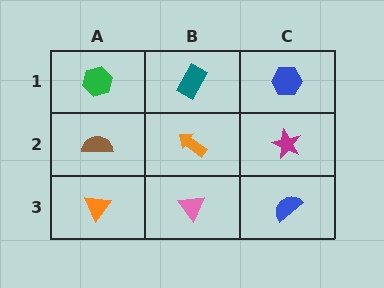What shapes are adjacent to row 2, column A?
A green hexagon (row 1, column A), an orange triangle (row 3, column A), an orange arrow (row 2, column B).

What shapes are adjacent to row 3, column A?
A brown semicircle (row 2, column A), a pink triangle (row 3, column B).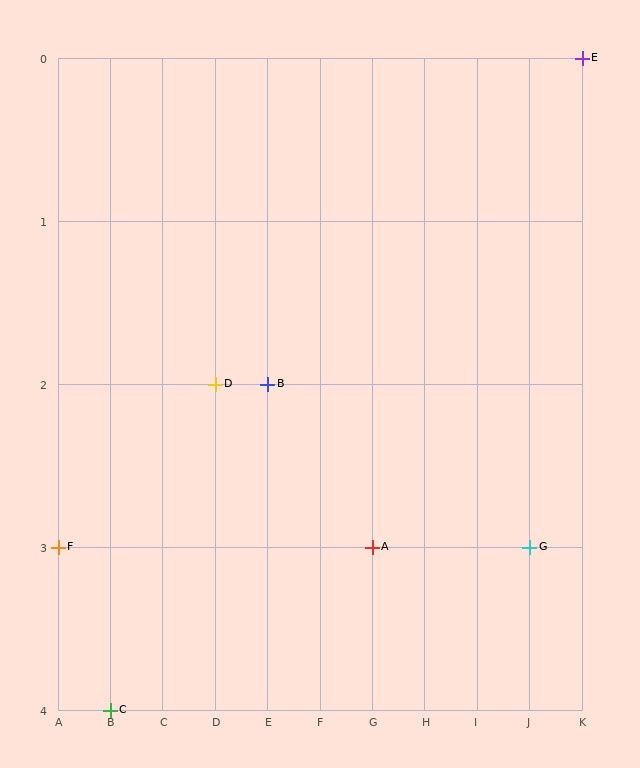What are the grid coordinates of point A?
Point A is at grid coordinates (G, 3).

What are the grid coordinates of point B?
Point B is at grid coordinates (E, 2).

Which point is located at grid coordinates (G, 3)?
Point A is at (G, 3).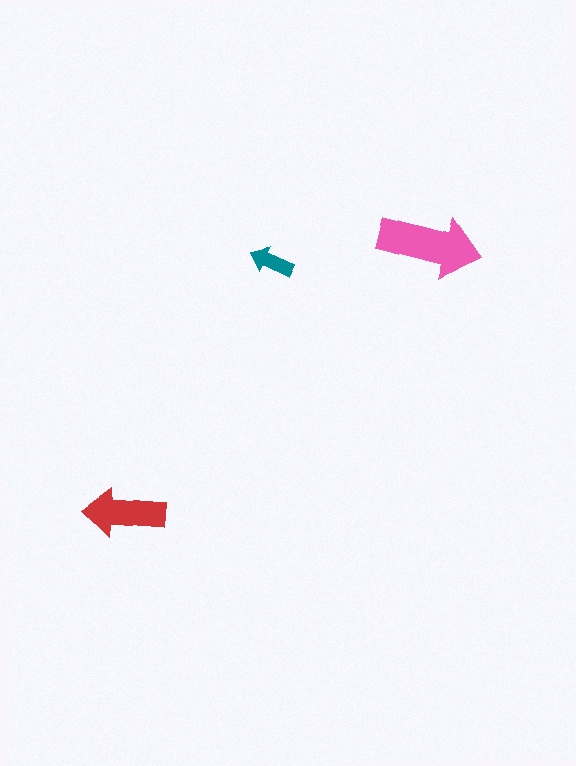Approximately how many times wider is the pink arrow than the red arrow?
About 1.5 times wider.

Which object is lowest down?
The red arrow is bottommost.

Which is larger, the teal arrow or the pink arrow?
The pink one.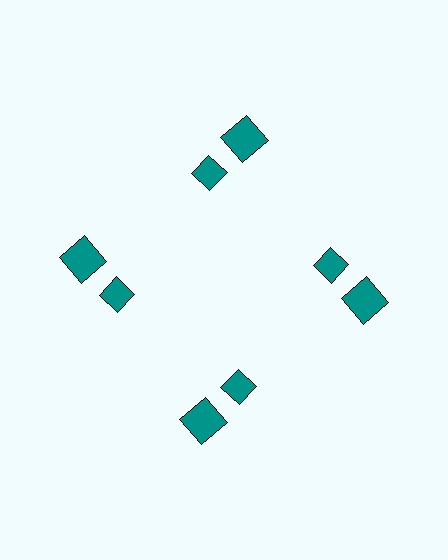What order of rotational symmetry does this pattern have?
This pattern has 4-fold rotational symmetry.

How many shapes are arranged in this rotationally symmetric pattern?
There are 8 shapes, arranged in 4 groups of 2.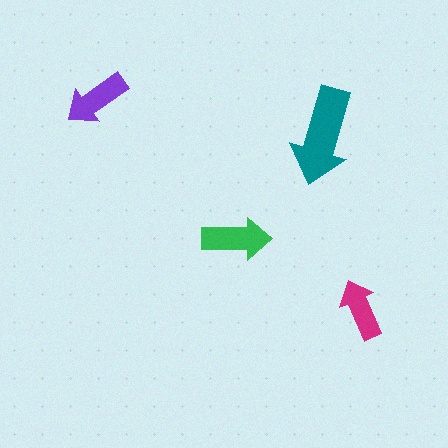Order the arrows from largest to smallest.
the teal one, the green one, the purple one, the magenta one.